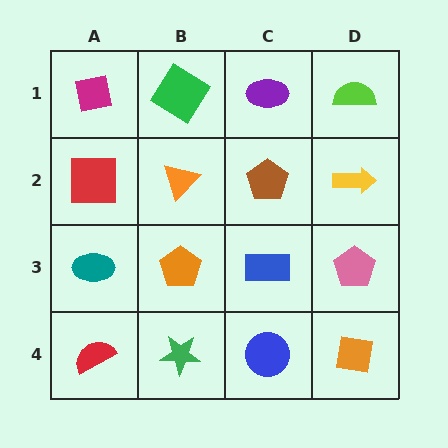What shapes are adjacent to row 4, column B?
An orange pentagon (row 3, column B), a red semicircle (row 4, column A), a blue circle (row 4, column C).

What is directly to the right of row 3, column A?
An orange pentagon.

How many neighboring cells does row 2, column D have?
3.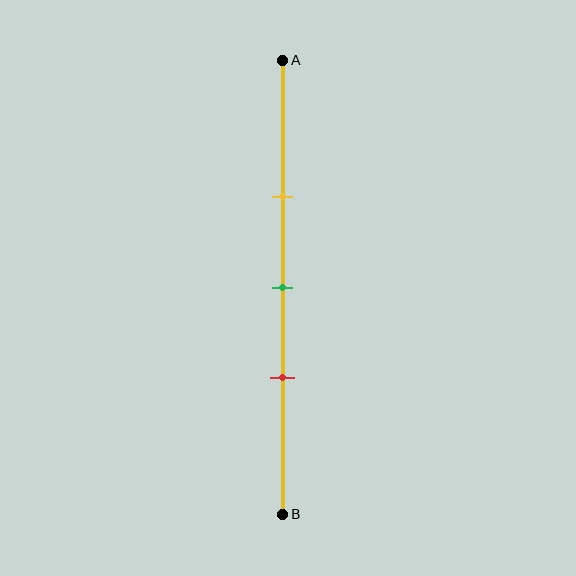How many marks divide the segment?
There are 3 marks dividing the segment.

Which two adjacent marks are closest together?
The green and red marks are the closest adjacent pair.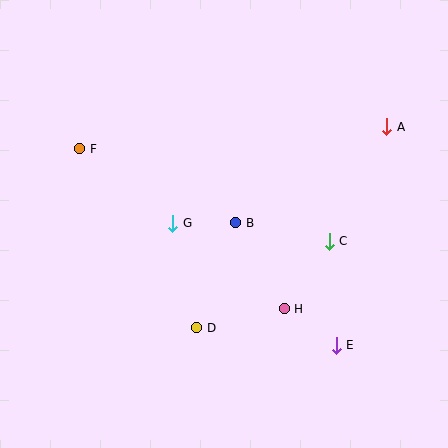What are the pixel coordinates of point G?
Point G is at (173, 223).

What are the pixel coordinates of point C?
Point C is at (329, 241).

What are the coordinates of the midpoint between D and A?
The midpoint between D and A is at (292, 227).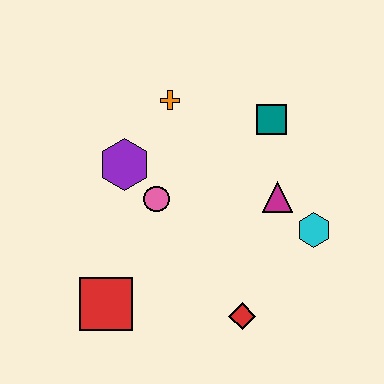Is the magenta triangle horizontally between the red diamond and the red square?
No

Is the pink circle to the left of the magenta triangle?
Yes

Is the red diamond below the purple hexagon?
Yes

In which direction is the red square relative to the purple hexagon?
The red square is below the purple hexagon.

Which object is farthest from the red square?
The teal square is farthest from the red square.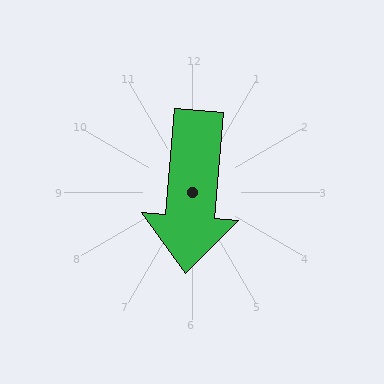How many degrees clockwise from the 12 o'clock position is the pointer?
Approximately 185 degrees.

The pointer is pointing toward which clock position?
Roughly 6 o'clock.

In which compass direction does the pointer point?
South.